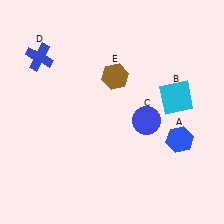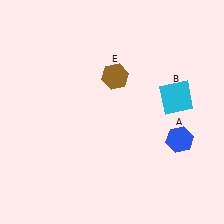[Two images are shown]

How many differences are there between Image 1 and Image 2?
There are 2 differences between the two images.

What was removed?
The blue circle (C), the blue cross (D) were removed in Image 2.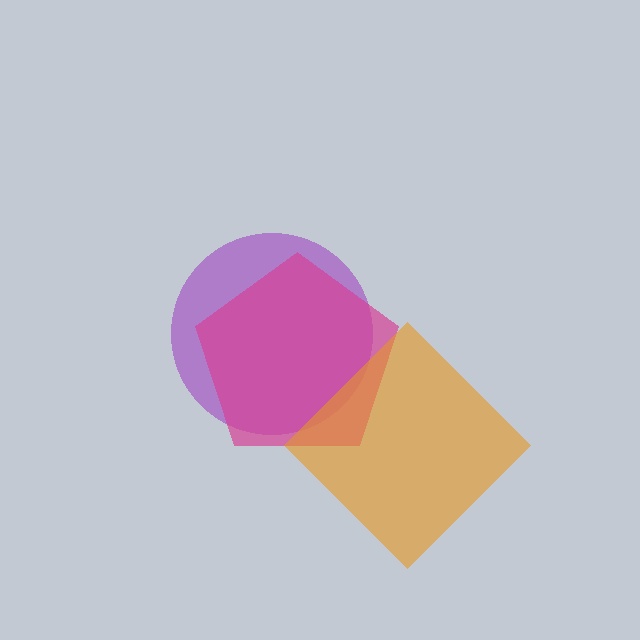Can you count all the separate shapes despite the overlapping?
Yes, there are 3 separate shapes.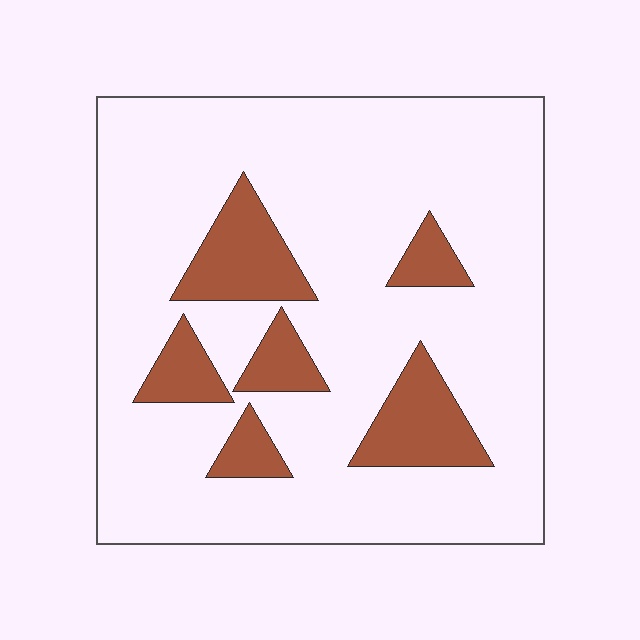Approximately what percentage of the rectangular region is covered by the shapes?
Approximately 15%.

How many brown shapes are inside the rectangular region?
6.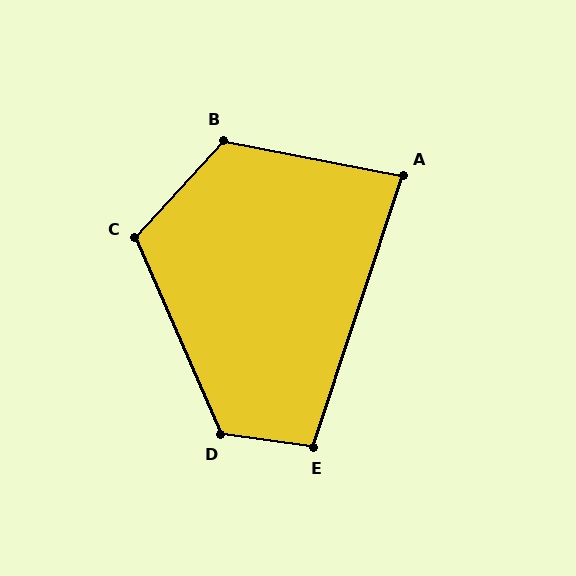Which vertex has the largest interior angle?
D, at approximately 121 degrees.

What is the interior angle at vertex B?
Approximately 121 degrees (obtuse).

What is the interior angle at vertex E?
Approximately 101 degrees (obtuse).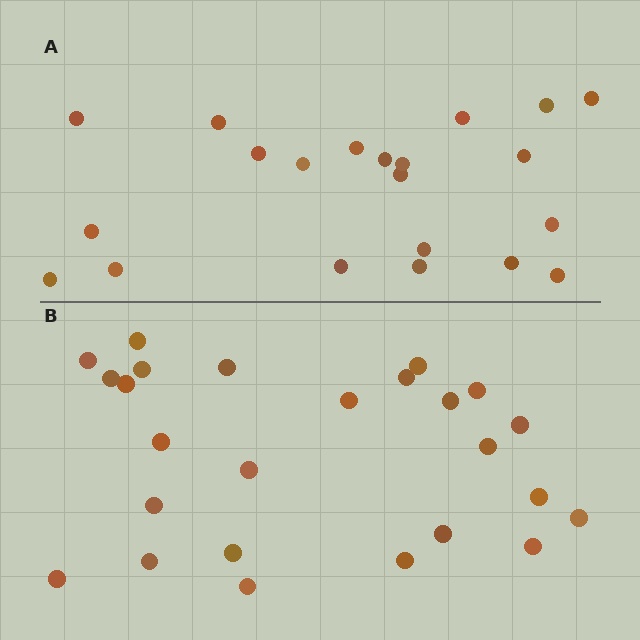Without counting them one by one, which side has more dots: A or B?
Region B (the bottom region) has more dots.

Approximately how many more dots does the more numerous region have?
Region B has about 4 more dots than region A.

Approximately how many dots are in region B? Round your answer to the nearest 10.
About 20 dots. (The exact count is 25, which rounds to 20.)